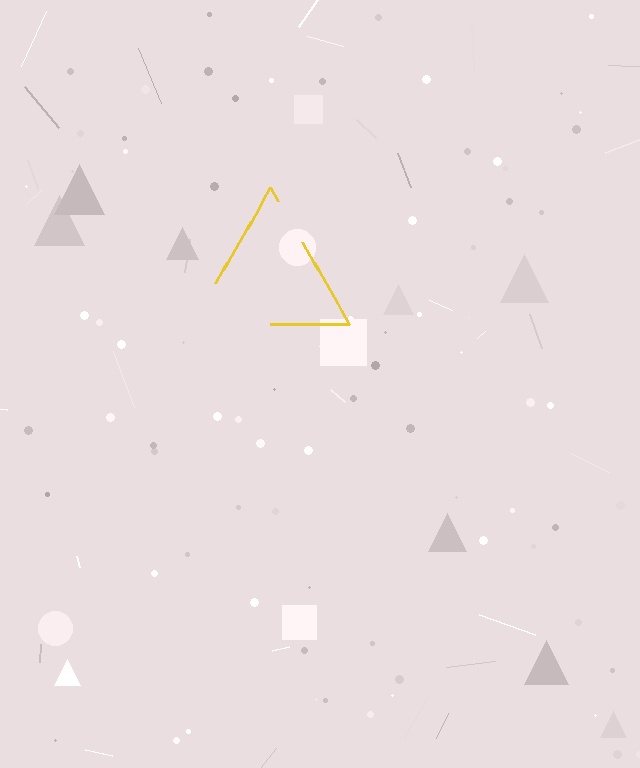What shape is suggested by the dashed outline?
The dashed outline suggests a triangle.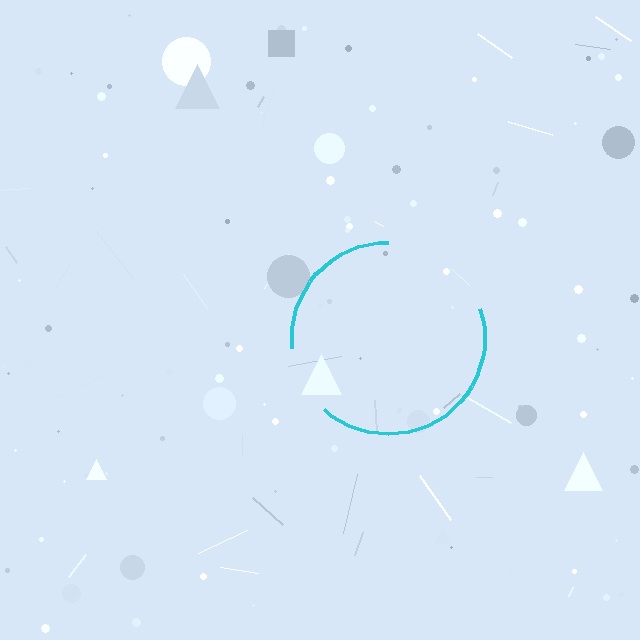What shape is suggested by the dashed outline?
The dashed outline suggests a circle.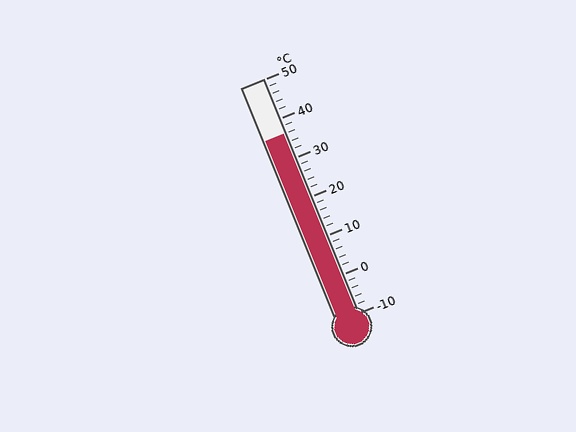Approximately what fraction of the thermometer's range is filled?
The thermometer is filled to approximately 75% of its range.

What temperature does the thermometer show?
The thermometer shows approximately 36°C.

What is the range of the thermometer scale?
The thermometer scale ranges from -10°C to 50°C.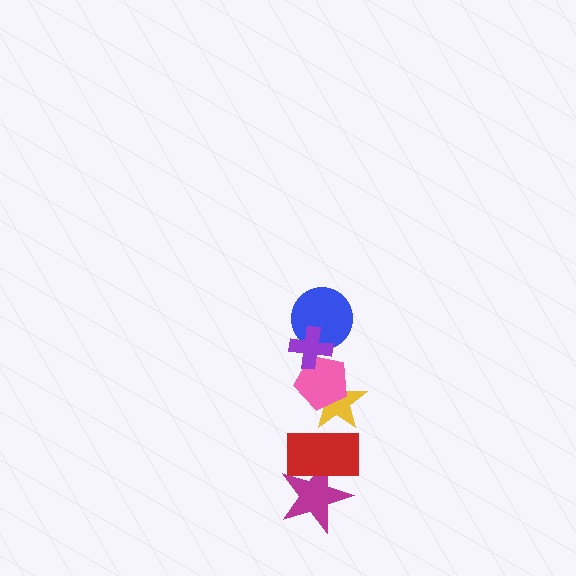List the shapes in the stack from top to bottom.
From top to bottom: the purple cross, the blue circle, the pink pentagon, the yellow star, the red rectangle, the magenta star.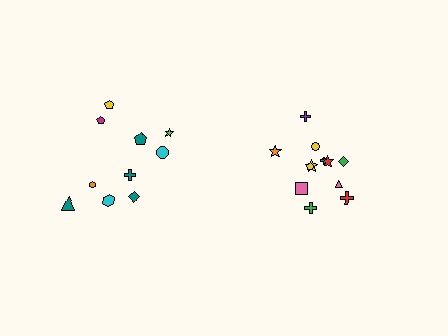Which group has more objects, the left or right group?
The right group.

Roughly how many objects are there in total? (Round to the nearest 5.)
Roughly 20 objects in total.